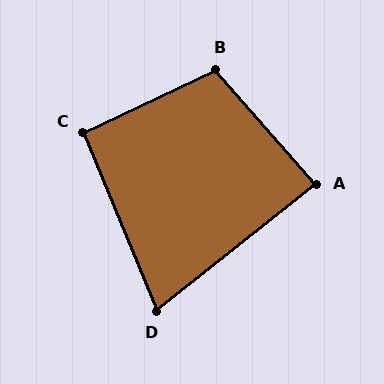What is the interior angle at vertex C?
Approximately 93 degrees (approximately right).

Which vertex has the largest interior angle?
B, at approximately 106 degrees.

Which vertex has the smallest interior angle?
D, at approximately 74 degrees.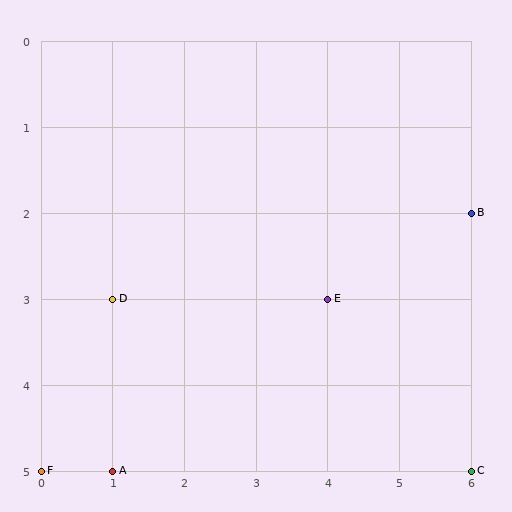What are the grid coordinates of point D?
Point D is at grid coordinates (1, 3).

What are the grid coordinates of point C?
Point C is at grid coordinates (6, 5).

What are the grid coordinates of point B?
Point B is at grid coordinates (6, 2).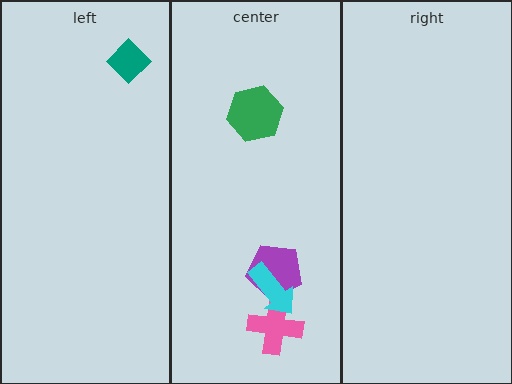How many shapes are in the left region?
1.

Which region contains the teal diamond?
The left region.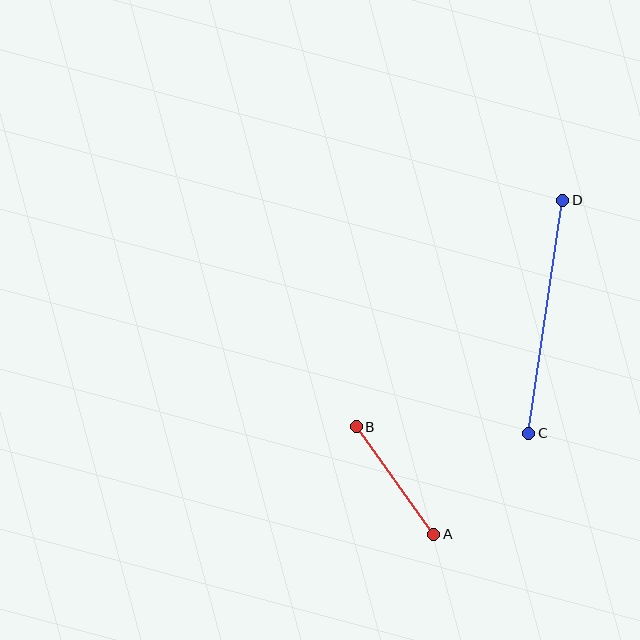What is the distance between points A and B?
The distance is approximately 132 pixels.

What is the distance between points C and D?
The distance is approximately 236 pixels.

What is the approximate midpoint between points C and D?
The midpoint is at approximately (546, 317) pixels.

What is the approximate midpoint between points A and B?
The midpoint is at approximately (395, 480) pixels.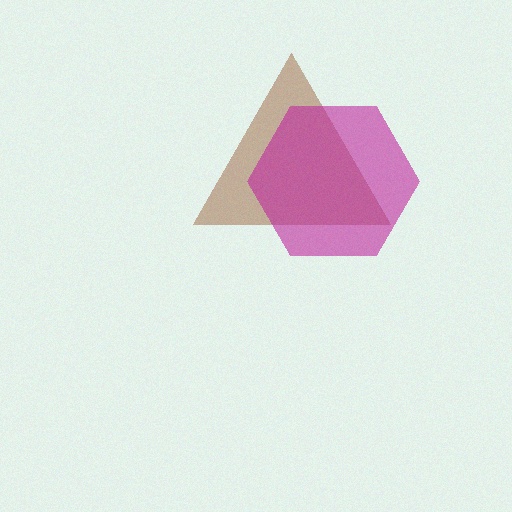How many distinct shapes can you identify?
There are 2 distinct shapes: a brown triangle, a magenta hexagon.